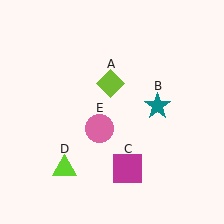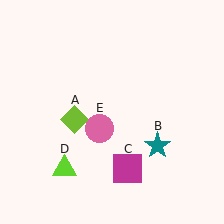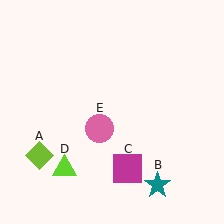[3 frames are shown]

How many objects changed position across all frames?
2 objects changed position: lime diamond (object A), teal star (object B).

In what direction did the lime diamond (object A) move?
The lime diamond (object A) moved down and to the left.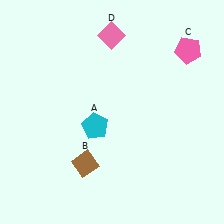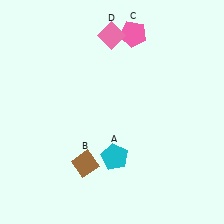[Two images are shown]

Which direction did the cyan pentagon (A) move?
The cyan pentagon (A) moved down.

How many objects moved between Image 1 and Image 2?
2 objects moved between the two images.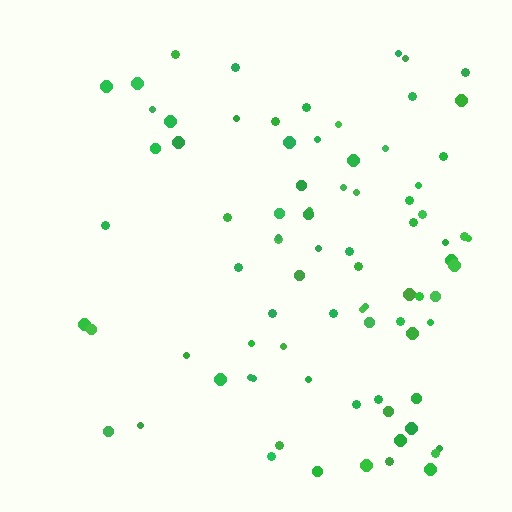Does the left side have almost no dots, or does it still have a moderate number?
Still a moderate number, just noticeably fewer than the right.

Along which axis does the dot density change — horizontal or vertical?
Horizontal.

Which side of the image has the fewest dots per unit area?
The left.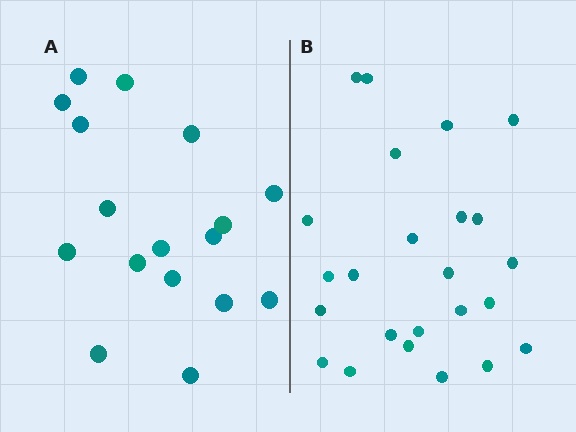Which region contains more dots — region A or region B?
Region B (the right region) has more dots.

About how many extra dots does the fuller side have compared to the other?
Region B has roughly 8 or so more dots than region A.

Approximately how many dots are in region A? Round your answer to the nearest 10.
About 20 dots. (The exact count is 17, which rounds to 20.)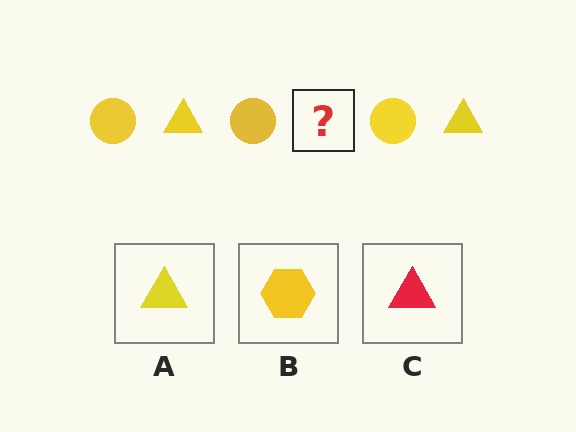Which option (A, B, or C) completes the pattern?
A.